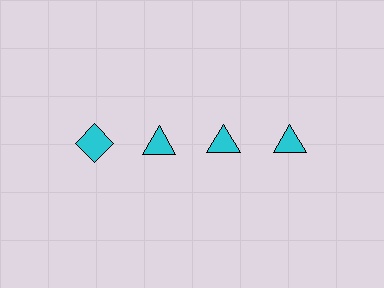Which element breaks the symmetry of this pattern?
The cyan diamond in the top row, leftmost column breaks the symmetry. All other shapes are cyan triangles.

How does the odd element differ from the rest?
It has a different shape: diamond instead of triangle.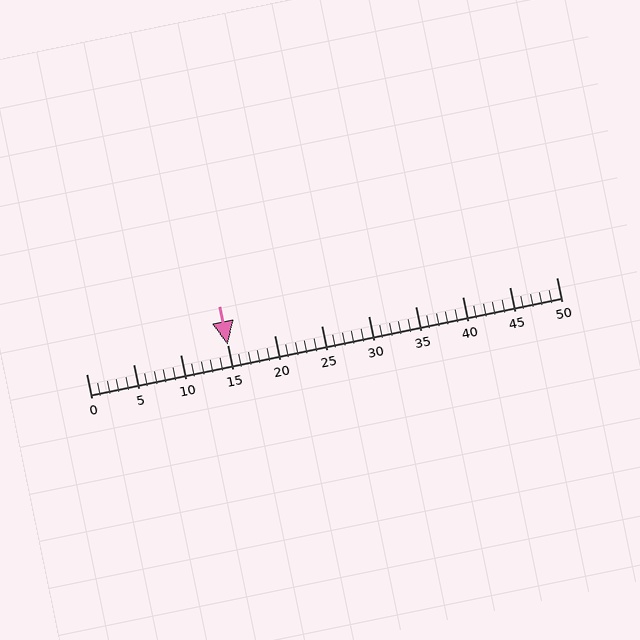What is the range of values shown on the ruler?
The ruler shows values from 0 to 50.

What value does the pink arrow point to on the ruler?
The pink arrow points to approximately 15.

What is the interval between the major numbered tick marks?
The major tick marks are spaced 5 units apart.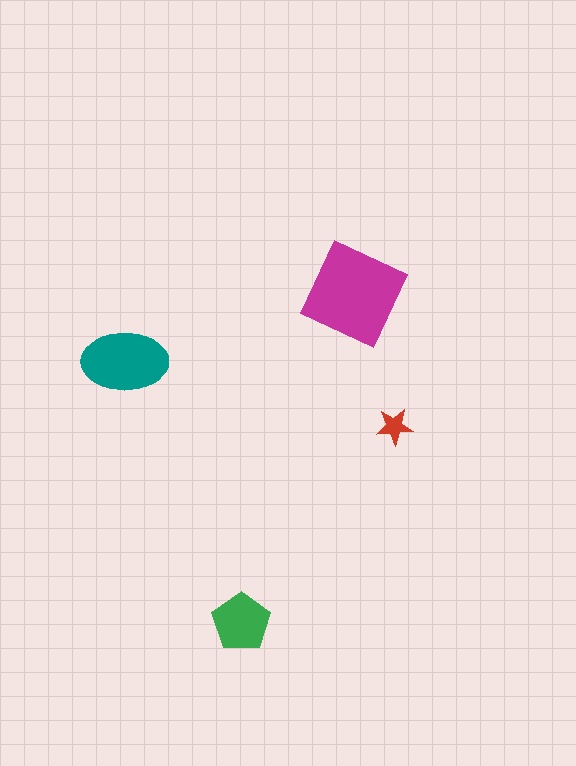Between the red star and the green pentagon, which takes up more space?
The green pentagon.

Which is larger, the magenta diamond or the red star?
The magenta diamond.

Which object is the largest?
The magenta diamond.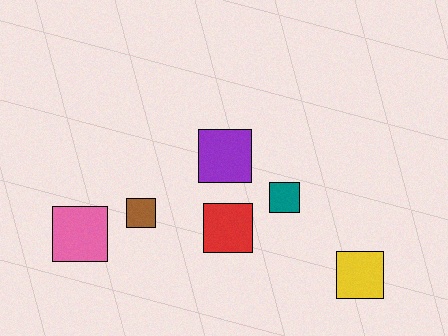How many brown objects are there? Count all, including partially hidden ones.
There is 1 brown object.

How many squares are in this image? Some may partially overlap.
There are 6 squares.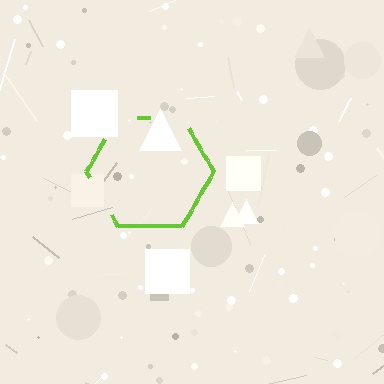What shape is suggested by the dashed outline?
The dashed outline suggests a hexagon.